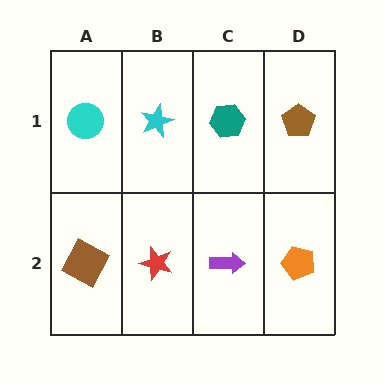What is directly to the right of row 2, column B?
A purple arrow.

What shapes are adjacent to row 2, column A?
A cyan circle (row 1, column A), a red star (row 2, column B).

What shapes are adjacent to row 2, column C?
A teal hexagon (row 1, column C), a red star (row 2, column B), an orange pentagon (row 2, column D).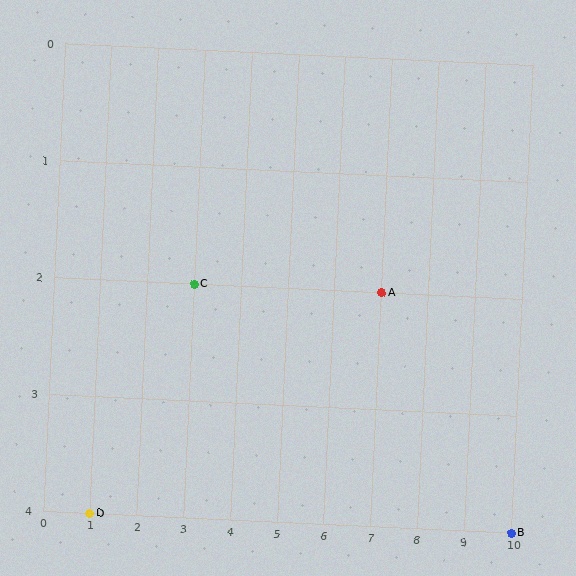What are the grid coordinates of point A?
Point A is at grid coordinates (7, 2).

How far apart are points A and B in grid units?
Points A and B are 3 columns and 2 rows apart (about 3.6 grid units diagonally).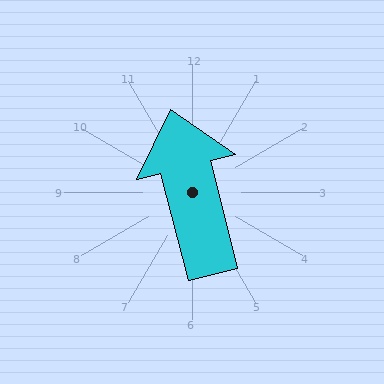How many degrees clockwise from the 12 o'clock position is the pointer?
Approximately 346 degrees.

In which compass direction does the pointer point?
North.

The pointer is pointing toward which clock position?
Roughly 12 o'clock.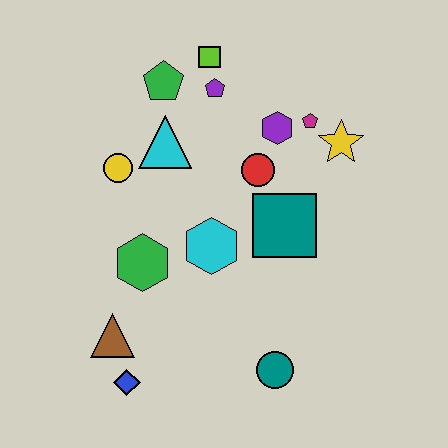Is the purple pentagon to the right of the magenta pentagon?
No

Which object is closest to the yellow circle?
The cyan triangle is closest to the yellow circle.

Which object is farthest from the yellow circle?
The teal circle is farthest from the yellow circle.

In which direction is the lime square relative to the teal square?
The lime square is above the teal square.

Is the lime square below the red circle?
No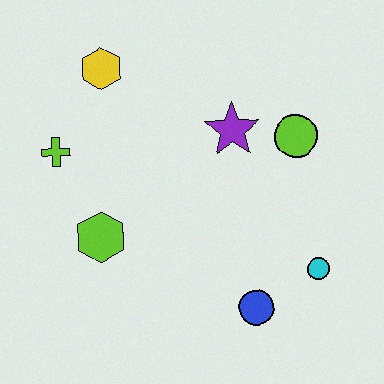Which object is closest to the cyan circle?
The blue circle is closest to the cyan circle.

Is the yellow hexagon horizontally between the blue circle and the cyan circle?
No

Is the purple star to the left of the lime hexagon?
No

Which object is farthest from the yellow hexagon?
The cyan circle is farthest from the yellow hexagon.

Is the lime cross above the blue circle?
Yes